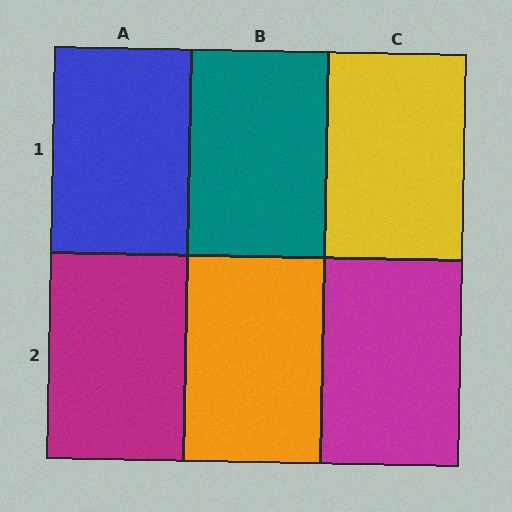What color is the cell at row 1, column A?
Blue.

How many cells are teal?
1 cell is teal.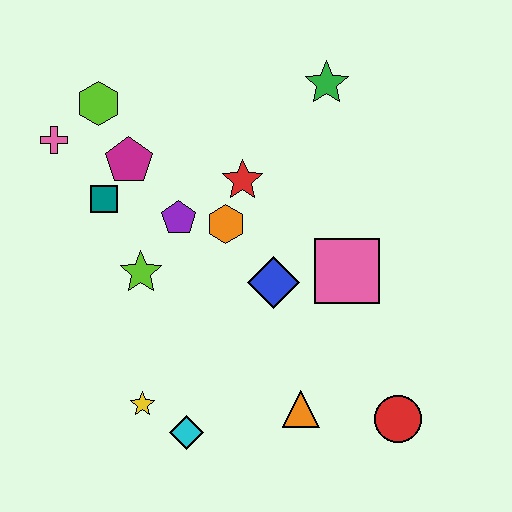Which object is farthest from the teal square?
The red circle is farthest from the teal square.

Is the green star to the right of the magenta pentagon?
Yes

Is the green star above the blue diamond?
Yes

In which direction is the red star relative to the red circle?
The red star is above the red circle.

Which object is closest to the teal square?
The magenta pentagon is closest to the teal square.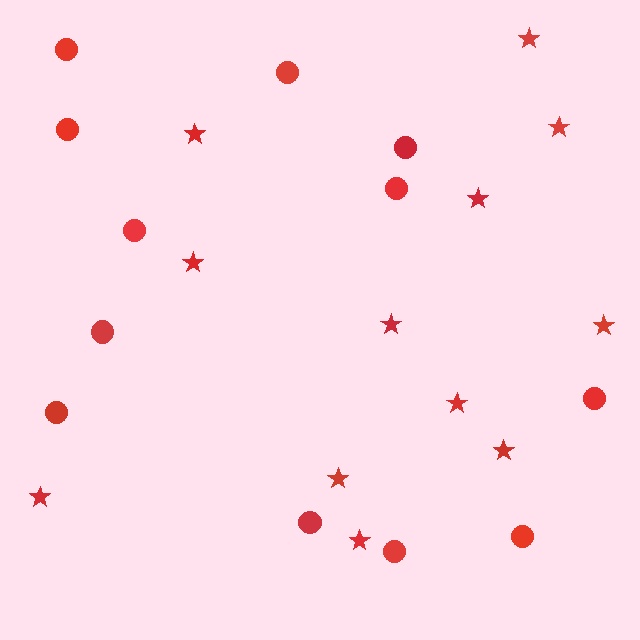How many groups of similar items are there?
There are 2 groups: one group of circles (12) and one group of stars (12).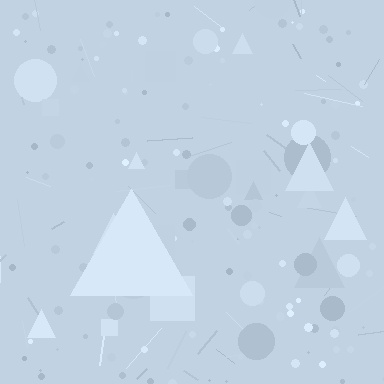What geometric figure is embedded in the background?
A triangle is embedded in the background.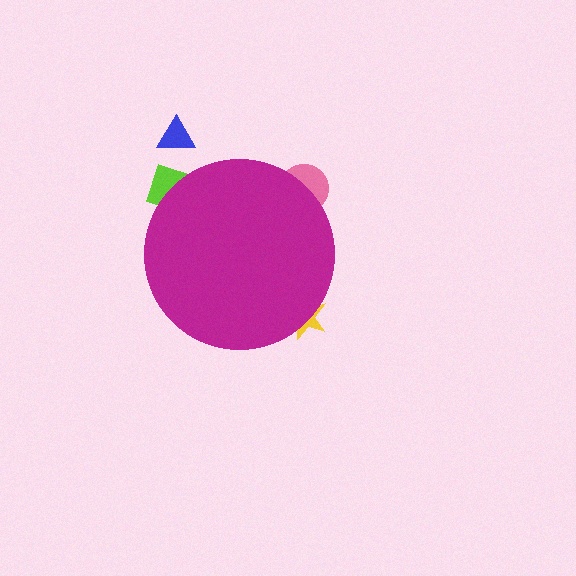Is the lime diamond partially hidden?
Yes, the lime diamond is partially hidden behind the magenta circle.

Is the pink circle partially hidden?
Yes, the pink circle is partially hidden behind the magenta circle.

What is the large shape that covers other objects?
A magenta circle.